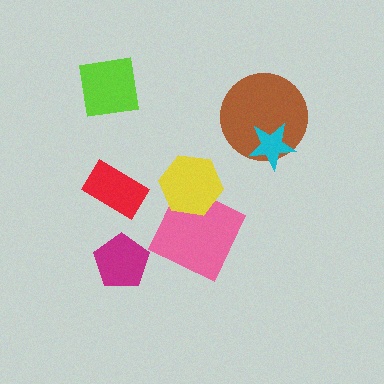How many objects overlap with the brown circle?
1 object overlaps with the brown circle.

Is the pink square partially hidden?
Yes, it is partially covered by another shape.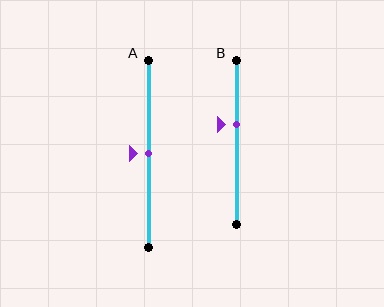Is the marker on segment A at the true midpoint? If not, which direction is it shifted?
Yes, the marker on segment A is at the true midpoint.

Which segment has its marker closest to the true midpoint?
Segment A has its marker closest to the true midpoint.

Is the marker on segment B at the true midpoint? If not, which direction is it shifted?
No, the marker on segment B is shifted upward by about 11% of the segment length.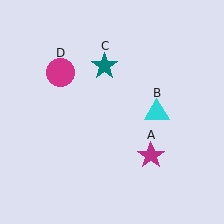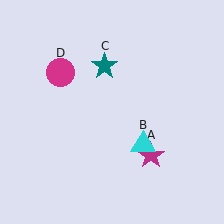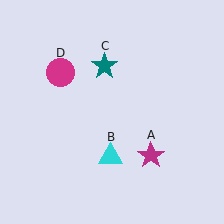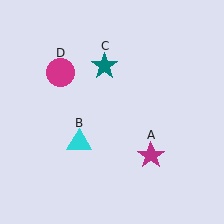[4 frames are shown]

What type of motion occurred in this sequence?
The cyan triangle (object B) rotated clockwise around the center of the scene.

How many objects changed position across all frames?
1 object changed position: cyan triangle (object B).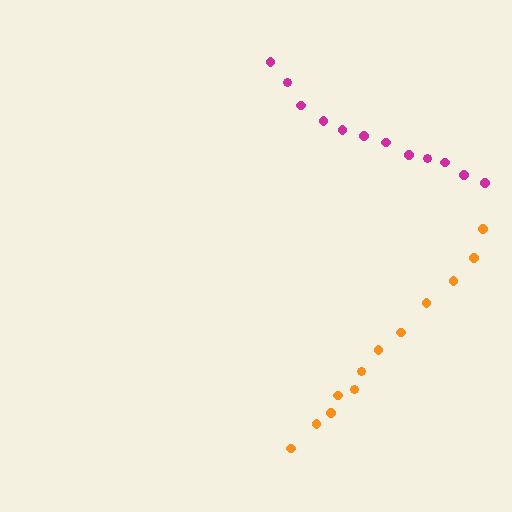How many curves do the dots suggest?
There are 2 distinct paths.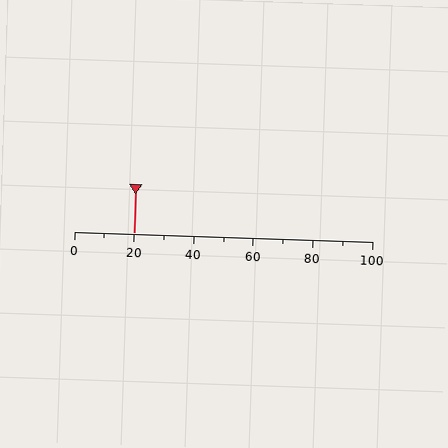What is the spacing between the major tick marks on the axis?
The major ticks are spaced 20 apart.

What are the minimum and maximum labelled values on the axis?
The axis runs from 0 to 100.